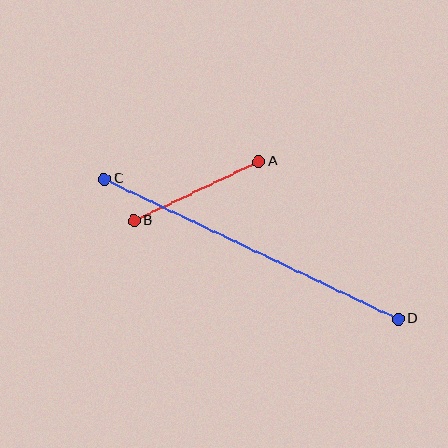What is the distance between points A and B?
The distance is approximately 138 pixels.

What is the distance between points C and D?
The distance is approximately 326 pixels.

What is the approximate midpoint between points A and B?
The midpoint is at approximately (196, 191) pixels.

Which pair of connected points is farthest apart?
Points C and D are farthest apart.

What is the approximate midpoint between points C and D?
The midpoint is at approximately (251, 249) pixels.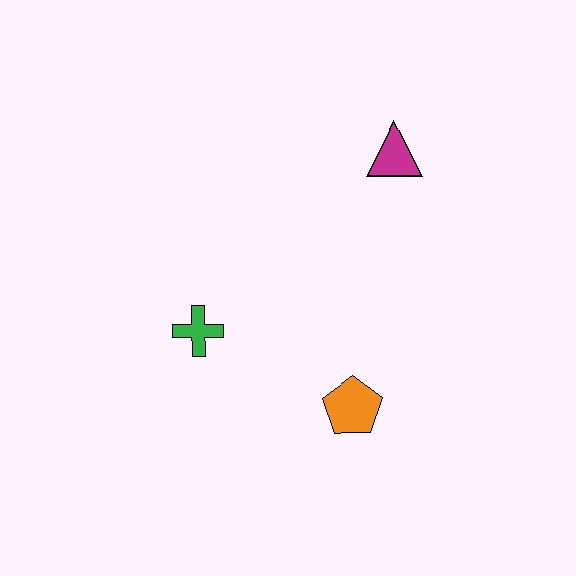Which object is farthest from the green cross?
The magenta triangle is farthest from the green cross.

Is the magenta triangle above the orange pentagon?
Yes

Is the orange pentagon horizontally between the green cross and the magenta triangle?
Yes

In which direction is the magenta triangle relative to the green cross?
The magenta triangle is to the right of the green cross.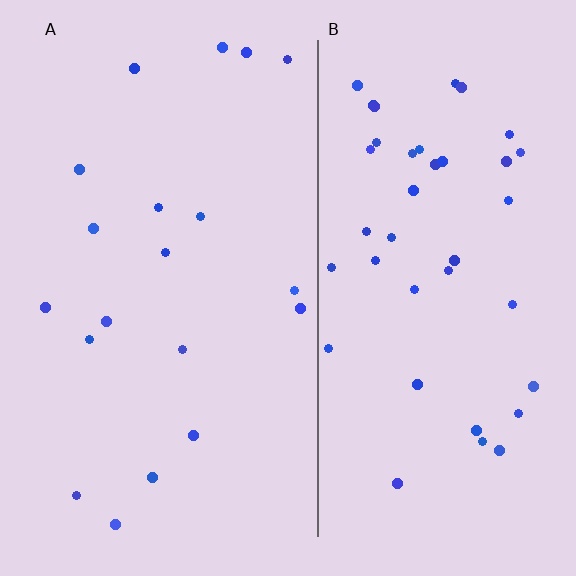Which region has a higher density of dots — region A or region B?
B (the right).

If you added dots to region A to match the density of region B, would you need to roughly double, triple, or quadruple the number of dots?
Approximately double.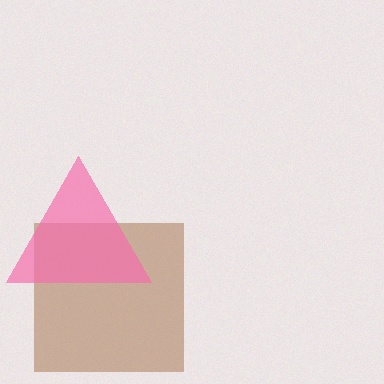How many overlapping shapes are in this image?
There are 2 overlapping shapes in the image.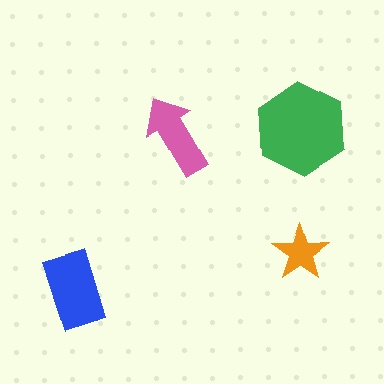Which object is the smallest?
The orange star.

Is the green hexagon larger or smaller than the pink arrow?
Larger.